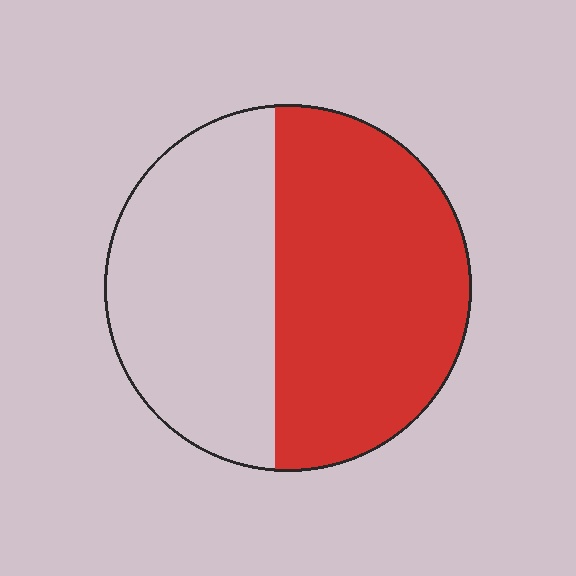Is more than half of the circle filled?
Yes.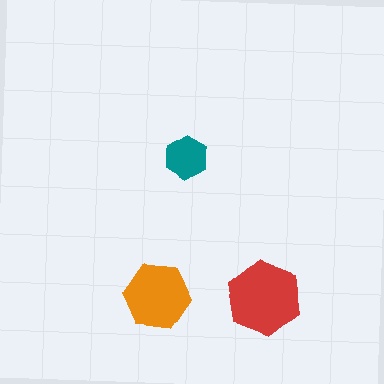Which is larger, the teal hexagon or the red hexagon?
The red one.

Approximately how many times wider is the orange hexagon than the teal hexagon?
About 1.5 times wider.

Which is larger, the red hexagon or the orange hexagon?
The red one.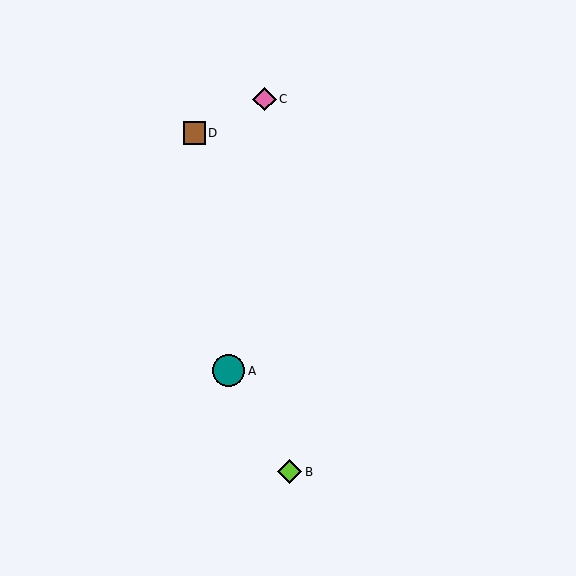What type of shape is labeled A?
Shape A is a teal circle.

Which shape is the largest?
The teal circle (labeled A) is the largest.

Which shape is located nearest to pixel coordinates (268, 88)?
The pink diamond (labeled C) at (265, 99) is nearest to that location.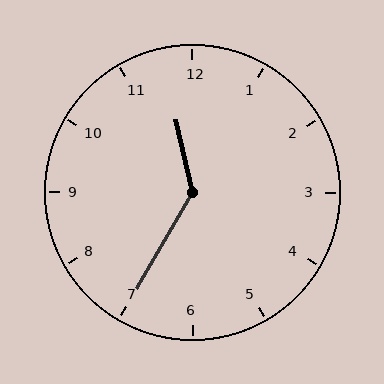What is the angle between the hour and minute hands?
Approximately 138 degrees.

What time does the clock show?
11:35.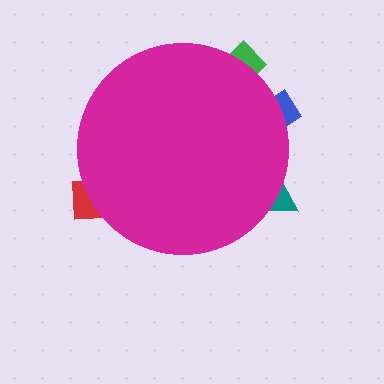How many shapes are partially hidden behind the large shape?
4 shapes are partially hidden.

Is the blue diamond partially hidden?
Yes, the blue diamond is partially hidden behind the magenta circle.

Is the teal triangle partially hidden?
Yes, the teal triangle is partially hidden behind the magenta circle.